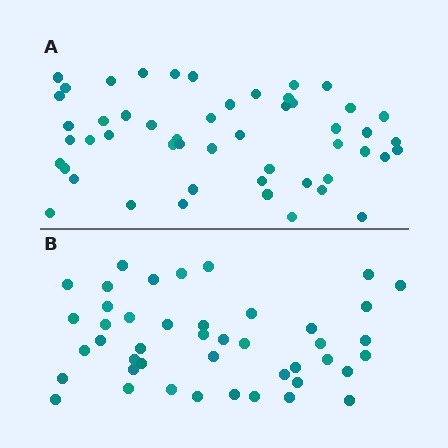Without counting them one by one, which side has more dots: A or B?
Region A (the top region) has more dots.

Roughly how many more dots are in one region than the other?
Region A has roughly 8 or so more dots than region B.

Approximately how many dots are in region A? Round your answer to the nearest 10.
About 50 dots. (The exact count is 51, which rounds to 50.)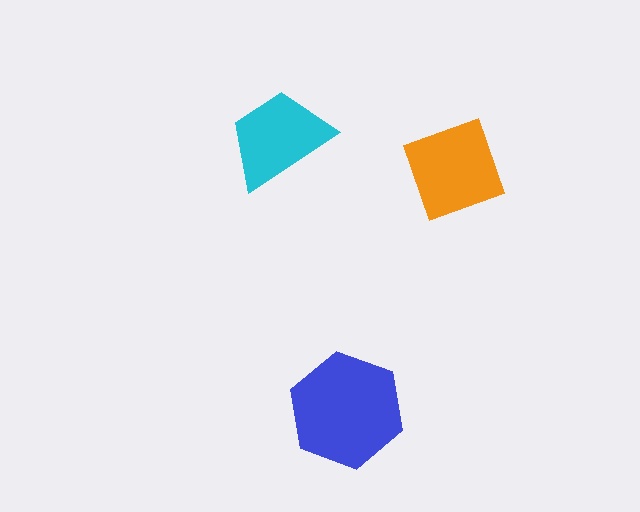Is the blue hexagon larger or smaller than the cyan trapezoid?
Larger.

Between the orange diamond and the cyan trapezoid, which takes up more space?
The orange diamond.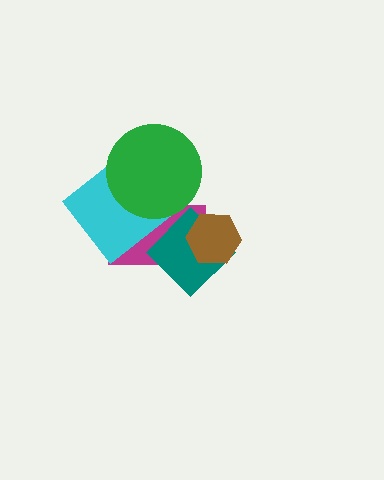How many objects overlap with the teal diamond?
2 objects overlap with the teal diamond.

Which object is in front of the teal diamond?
The brown hexagon is in front of the teal diamond.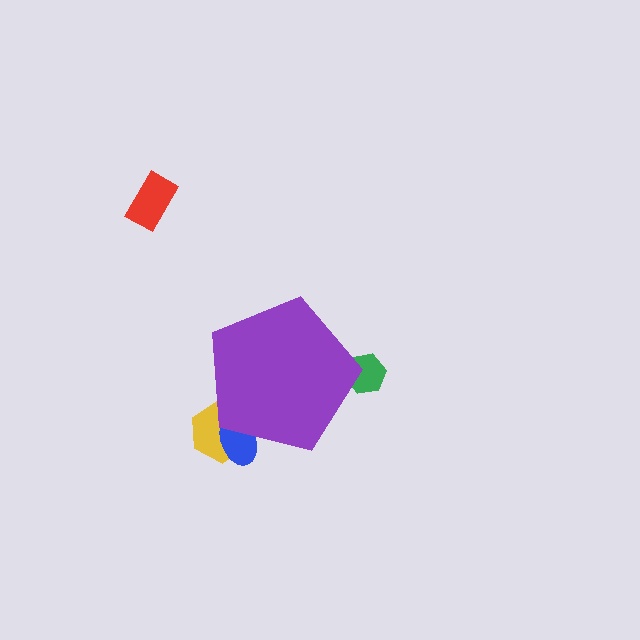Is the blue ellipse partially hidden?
Yes, the blue ellipse is partially hidden behind the purple pentagon.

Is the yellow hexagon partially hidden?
Yes, the yellow hexagon is partially hidden behind the purple pentagon.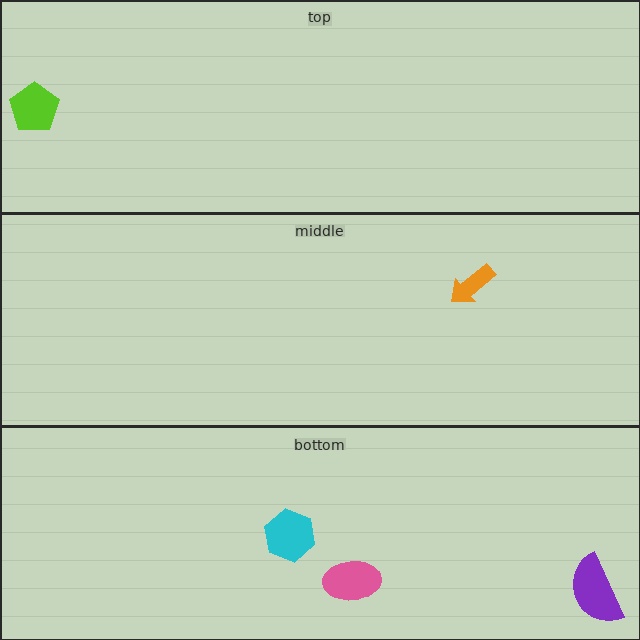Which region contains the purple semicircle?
The bottom region.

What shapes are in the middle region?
The orange arrow.